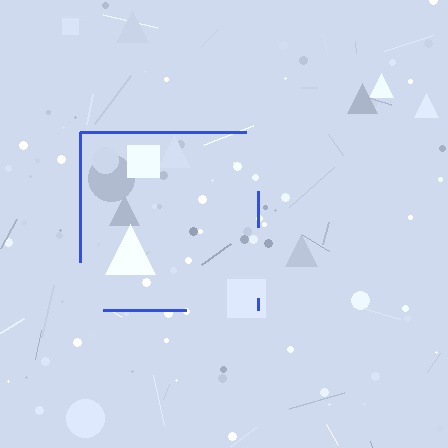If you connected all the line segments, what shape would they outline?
They would outline a square.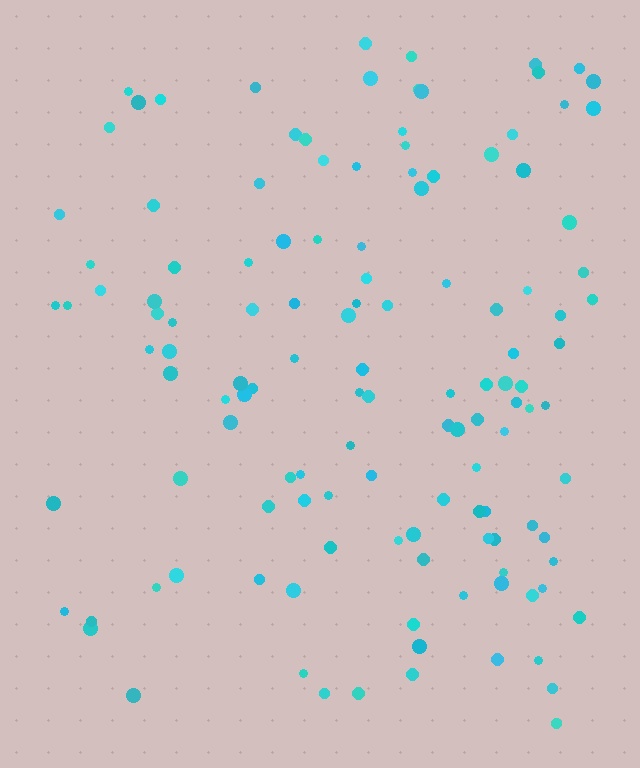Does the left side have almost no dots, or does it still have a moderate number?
Still a moderate number, just noticeably fewer than the right.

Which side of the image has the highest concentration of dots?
The right.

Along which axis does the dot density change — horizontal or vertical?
Horizontal.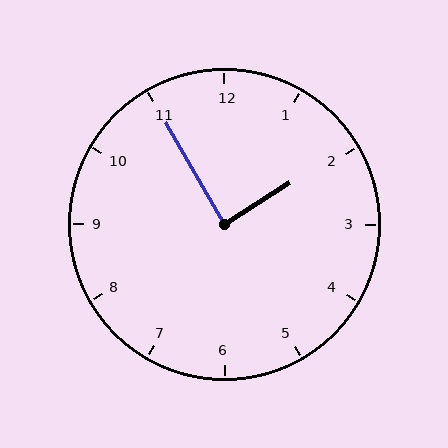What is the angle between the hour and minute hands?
Approximately 88 degrees.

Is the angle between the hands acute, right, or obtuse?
It is right.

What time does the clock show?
1:55.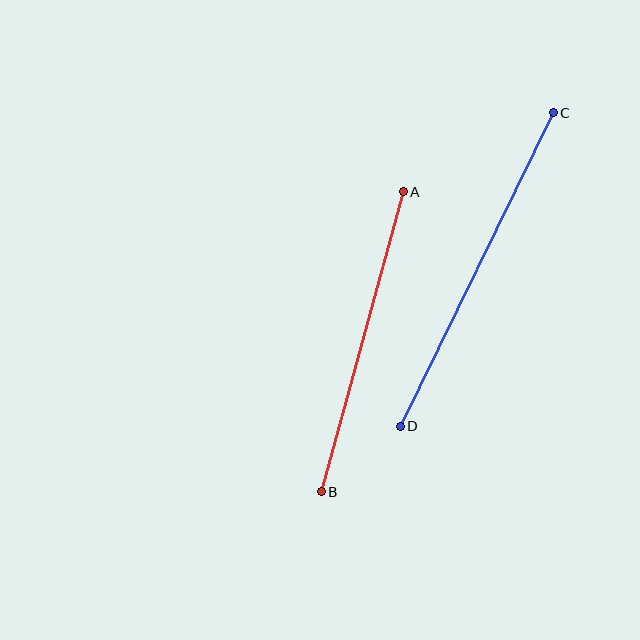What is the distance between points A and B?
The distance is approximately 311 pixels.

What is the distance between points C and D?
The distance is approximately 349 pixels.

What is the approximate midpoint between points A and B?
The midpoint is at approximately (362, 342) pixels.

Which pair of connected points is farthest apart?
Points C and D are farthest apart.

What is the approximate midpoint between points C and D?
The midpoint is at approximately (477, 270) pixels.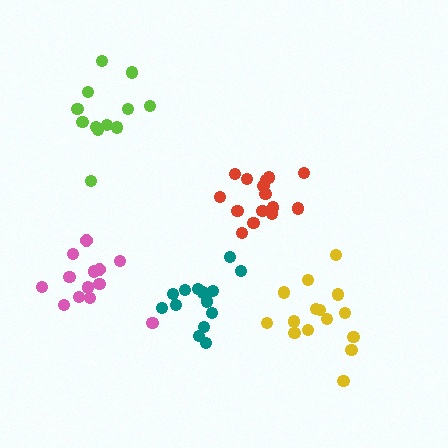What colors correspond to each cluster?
The clusters are colored: red, teal, yellow, lime, pink.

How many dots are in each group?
Group 1: 16 dots, Group 2: 14 dots, Group 3: 15 dots, Group 4: 12 dots, Group 5: 13 dots (70 total).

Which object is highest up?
The lime cluster is topmost.